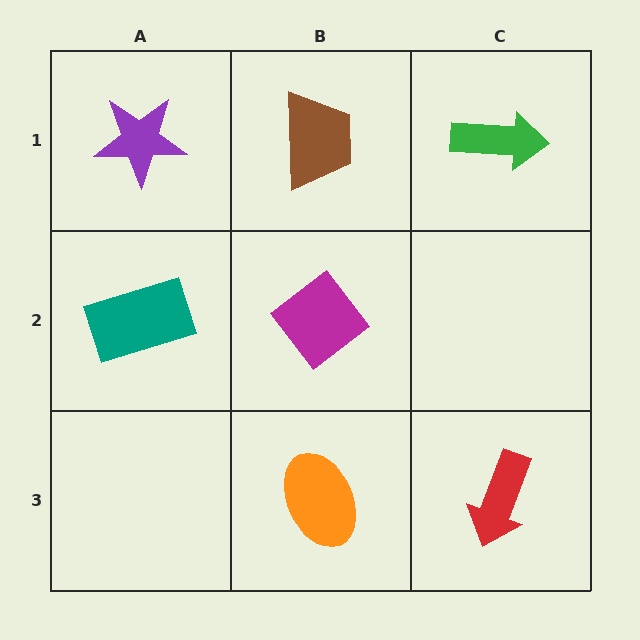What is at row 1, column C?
A green arrow.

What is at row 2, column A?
A teal rectangle.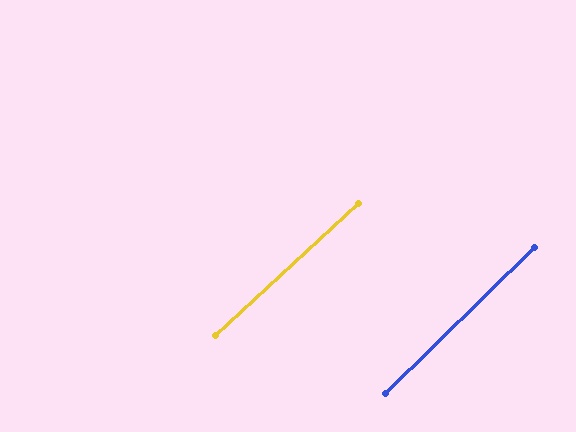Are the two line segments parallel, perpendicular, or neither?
Parallel — their directions differ by only 1.7°.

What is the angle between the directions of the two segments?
Approximately 2 degrees.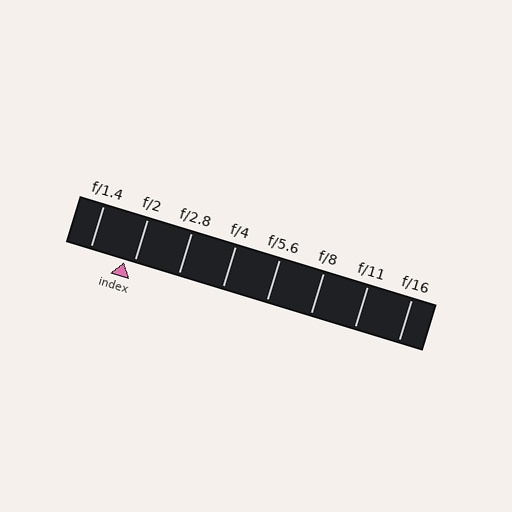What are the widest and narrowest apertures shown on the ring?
The widest aperture shown is f/1.4 and the narrowest is f/16.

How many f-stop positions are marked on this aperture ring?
There are 8 f-stop positions marked.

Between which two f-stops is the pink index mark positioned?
The index mark is between f/1.4 and f/2.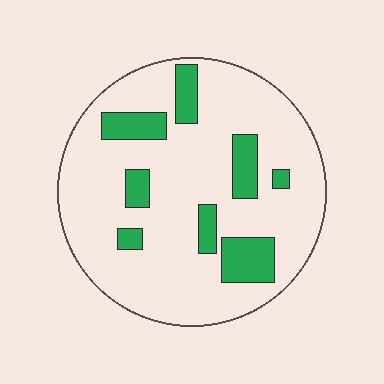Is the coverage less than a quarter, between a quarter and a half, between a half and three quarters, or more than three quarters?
Less than a quarter.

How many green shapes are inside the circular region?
8.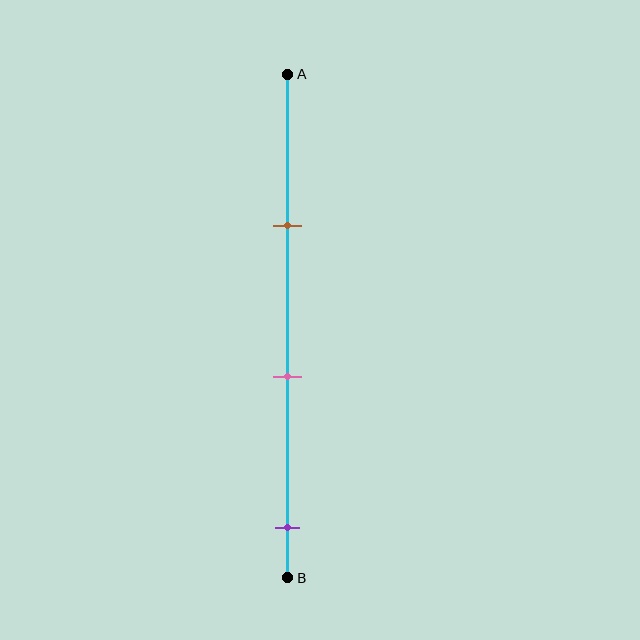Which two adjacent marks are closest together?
The brown and pink marks are the closest adjacent pair.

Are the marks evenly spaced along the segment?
Yes, the marks are approximately evenly spaced.